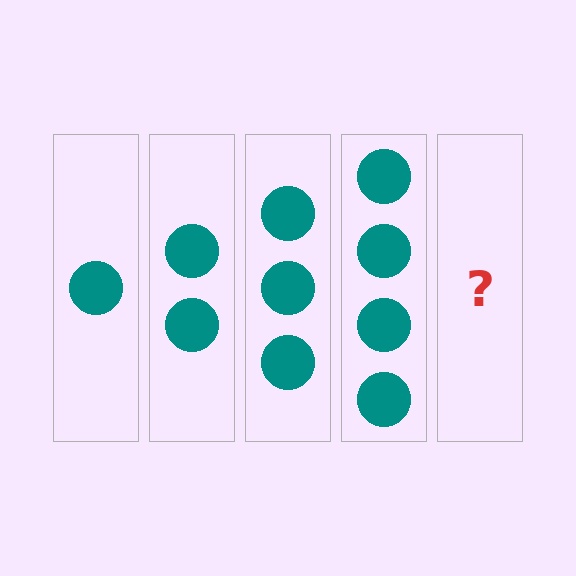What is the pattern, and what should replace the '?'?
The pattern is that each step adds one more circle. The '?' should be 5 circles.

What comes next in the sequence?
The next element should be 5 circles.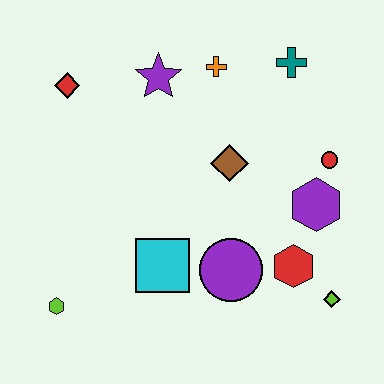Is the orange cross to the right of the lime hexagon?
Yes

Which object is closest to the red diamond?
The purple star is closest to the red diamond.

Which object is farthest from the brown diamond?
The lime hexagon is farthest from the brown diamond.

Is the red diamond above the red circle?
Yes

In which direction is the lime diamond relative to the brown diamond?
The lime diamond is below the brown diamond.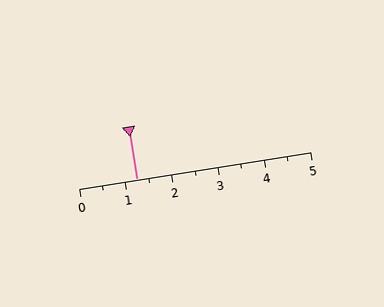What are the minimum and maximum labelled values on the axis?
The axis runs from 0 to 5.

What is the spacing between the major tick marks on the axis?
The major ticks are spaced 1 apart.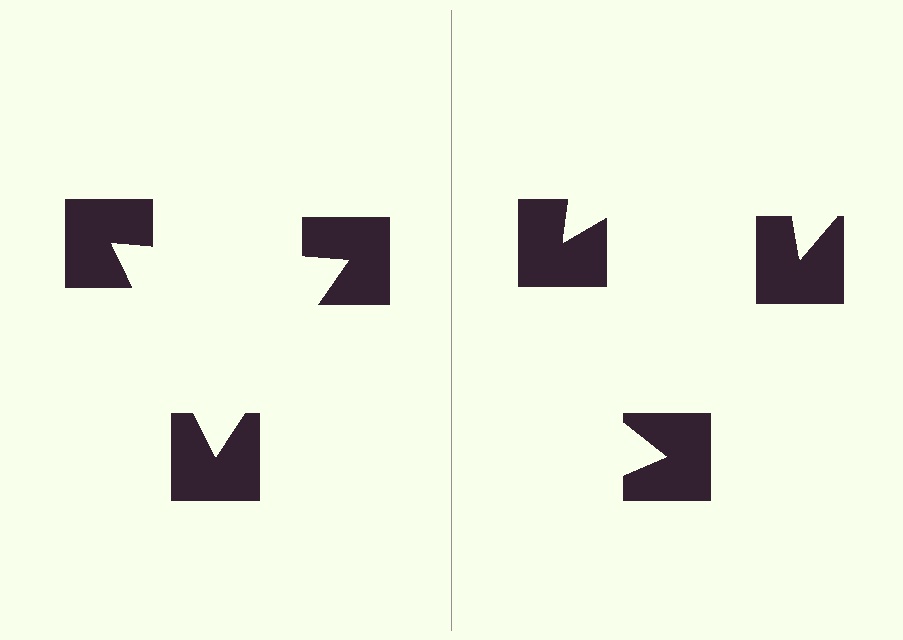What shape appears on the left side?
An illusory triangle.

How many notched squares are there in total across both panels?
6 — 3 on each side.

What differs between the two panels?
The notched squares are positioned identically on both sides; only the wedge orientations differ. On the left they align to a triangle; on the right they are misaligned.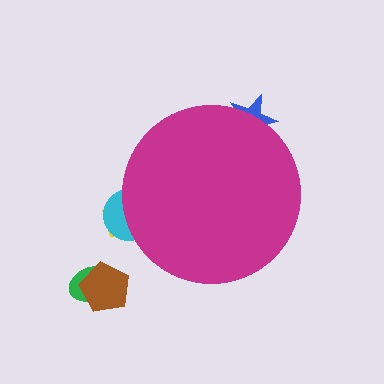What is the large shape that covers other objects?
A magenta circle.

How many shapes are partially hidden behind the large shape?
3 shapes are partially hidden.